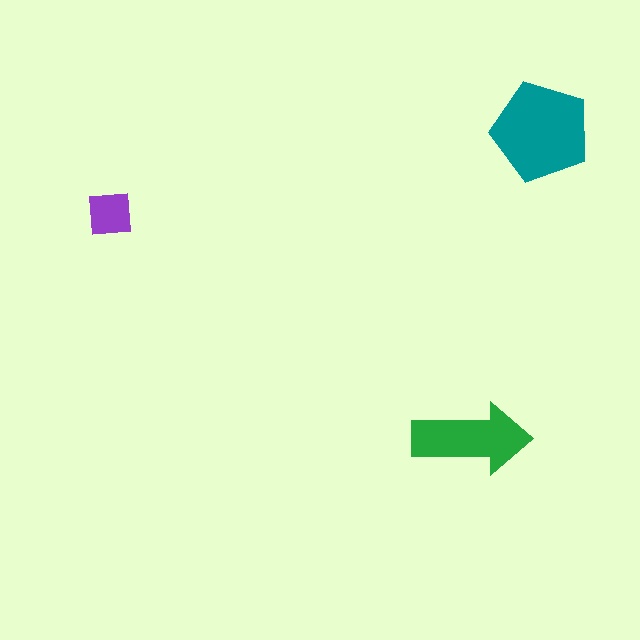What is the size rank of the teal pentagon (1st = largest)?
1st.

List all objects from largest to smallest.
The teal pentagon, the green arrow, the purple square.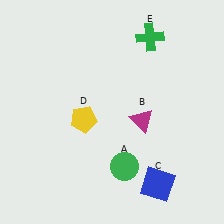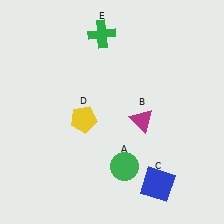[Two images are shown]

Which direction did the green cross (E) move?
The green cross (E) moved left.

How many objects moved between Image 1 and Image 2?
1 object moved between the two images.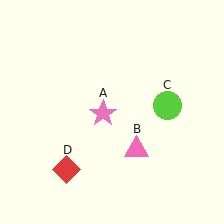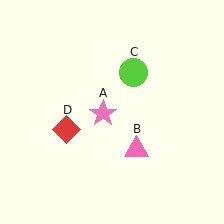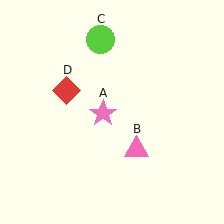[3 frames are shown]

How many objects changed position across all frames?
2 objects changed position: lime circle (object C), red diamond (object D).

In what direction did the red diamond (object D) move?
The red diamond (object D) moved up.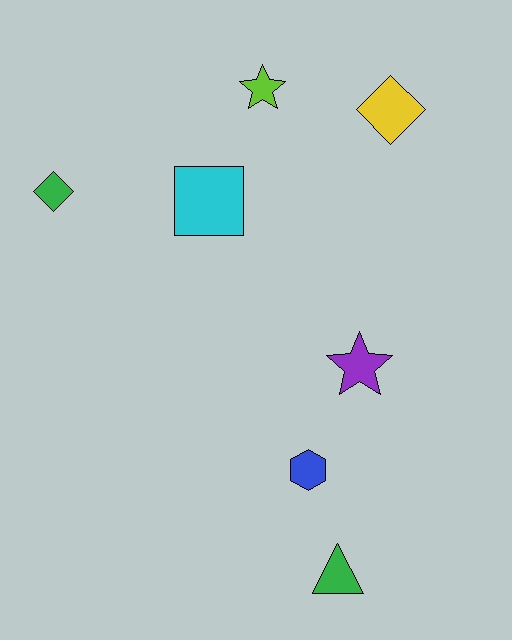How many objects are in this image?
There are 7 objects.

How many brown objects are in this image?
There are no brown objects.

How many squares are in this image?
There is 1 square.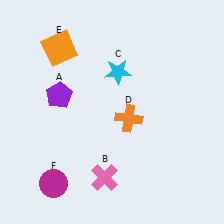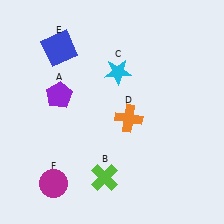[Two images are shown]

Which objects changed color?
B changed from pink to lime. E changed from orange to blue.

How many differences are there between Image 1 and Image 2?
There are 2 differences between the two images.